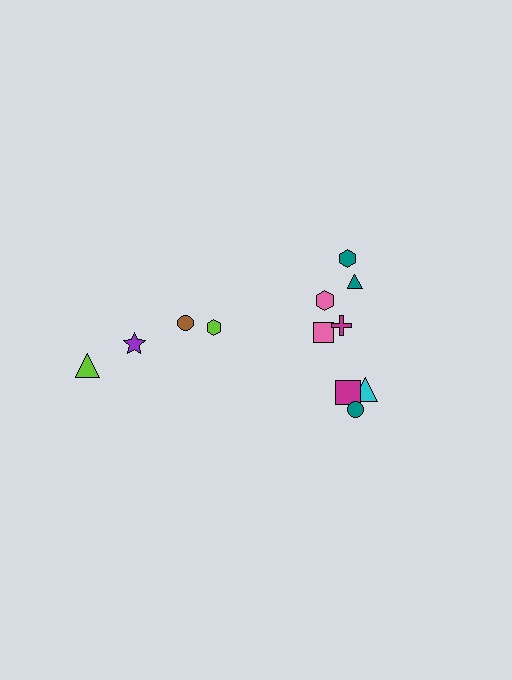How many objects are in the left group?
There are 4 objects.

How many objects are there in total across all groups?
There are 12 objects.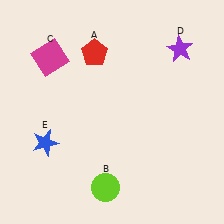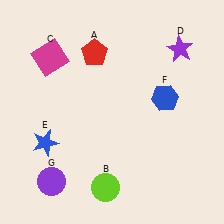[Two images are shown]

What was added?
A blue hexagon (F), a purple circle (G) were added in Image 2.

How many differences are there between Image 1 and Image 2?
There are 2 differences between the two images.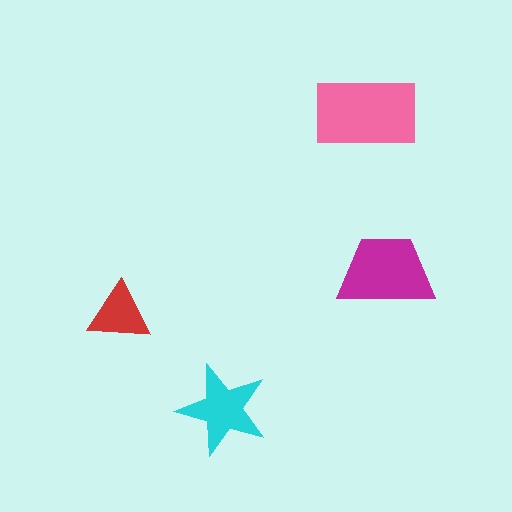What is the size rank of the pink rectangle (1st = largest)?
1st.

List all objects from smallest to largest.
The red triangle, the cyan star, the magenta trapezoid, the pink rectangle.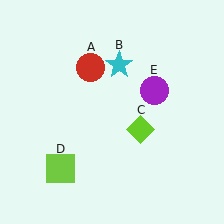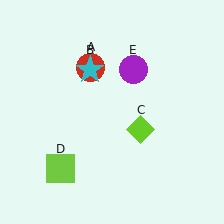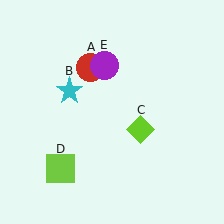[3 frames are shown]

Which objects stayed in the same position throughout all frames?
Red circle (object A) and lime diamond (object C) and lime square (object D) remained stationary.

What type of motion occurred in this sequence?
The cyan star (object B), purple circle (object E) rotated counterclockwise around the center of the scene.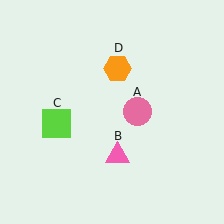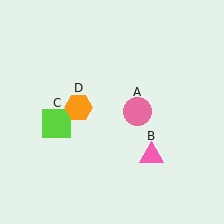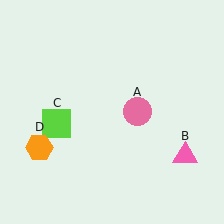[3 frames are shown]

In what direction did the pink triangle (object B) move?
The pink triangle (object B) moved right.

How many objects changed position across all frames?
2 objects changed position: pink triangle (object B), orange hexagon (object D).